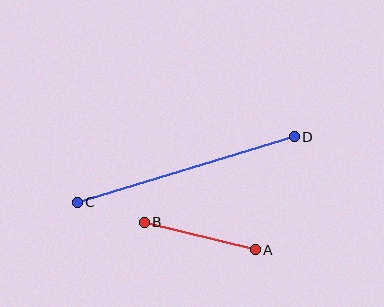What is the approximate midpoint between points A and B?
The midpoint is at approximately (200, 236) pixels.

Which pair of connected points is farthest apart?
Points C and D are farthest apart.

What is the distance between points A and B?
The distance is approximately 114 pixels.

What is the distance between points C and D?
The distance is approximately 227 pixels.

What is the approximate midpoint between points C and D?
The midpoint is at approximately (186, 169) pixels.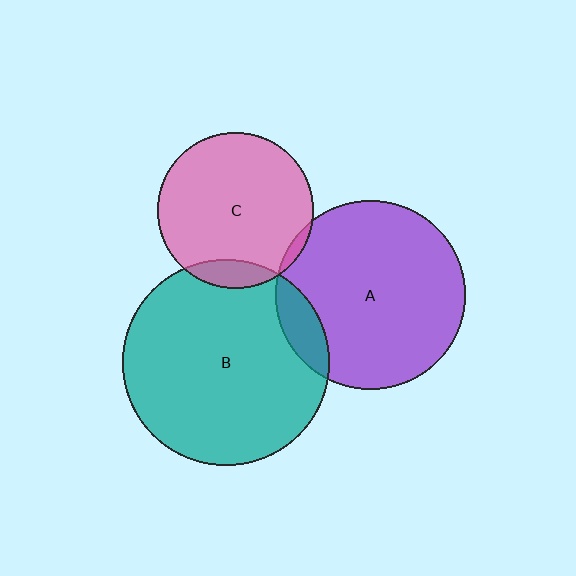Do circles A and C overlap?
Yes.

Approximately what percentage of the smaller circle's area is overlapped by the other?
Approximately 5%.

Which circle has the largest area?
Circle B (teal).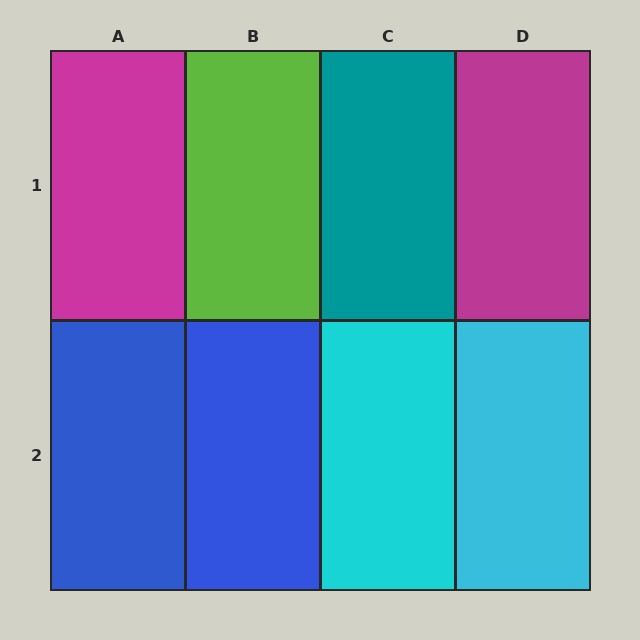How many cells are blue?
2 cells are blue.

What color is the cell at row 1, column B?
Lime.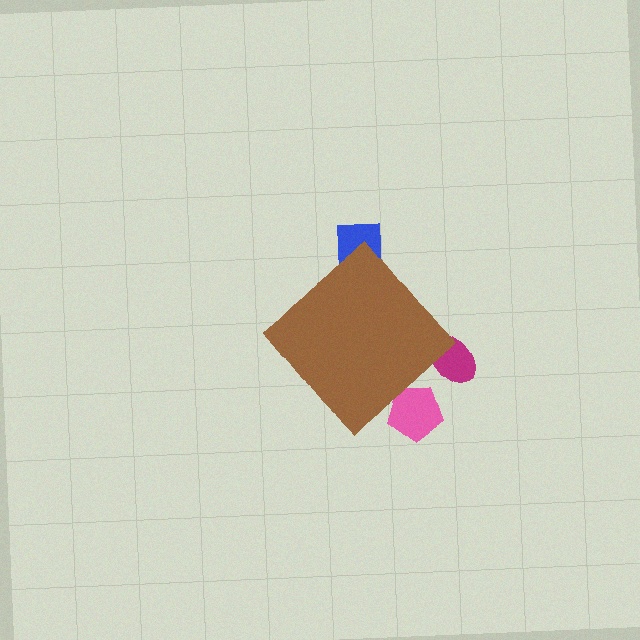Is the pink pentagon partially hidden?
Yes, the pink pentagon is partially hidden behind the brown diamond.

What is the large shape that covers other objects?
A brown diamond.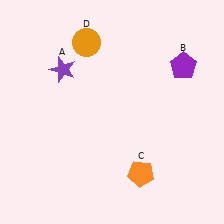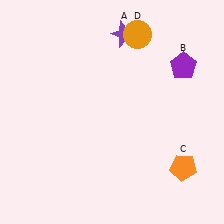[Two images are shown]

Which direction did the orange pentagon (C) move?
The orange pentagon (C) moved right.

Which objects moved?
The objects that moved are: the purple star (A), the orange pentagon (C), the orange circle (D).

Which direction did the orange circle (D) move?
The orange circle (D) moved right.